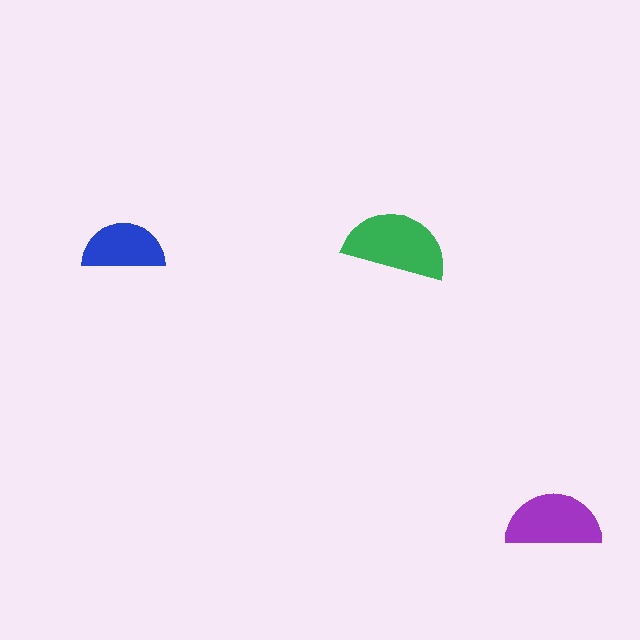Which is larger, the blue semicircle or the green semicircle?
The green one.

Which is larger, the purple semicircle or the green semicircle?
The green one.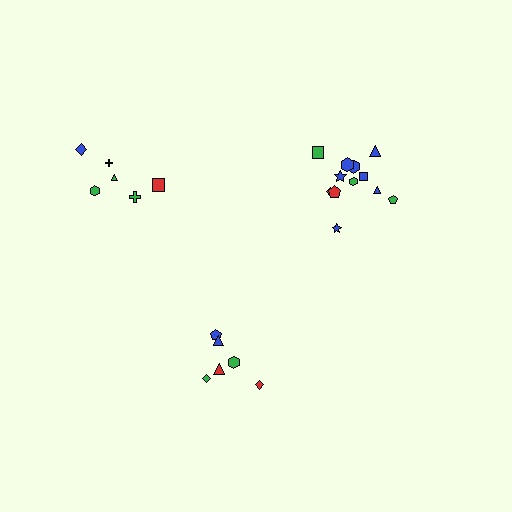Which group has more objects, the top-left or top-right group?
The top-right group.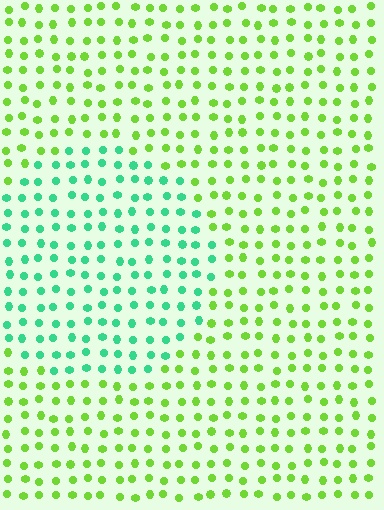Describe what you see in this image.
The image is filled with small lime elements in a uniform arrangement. A circle-shaped region is visible where the elements are tinted to a slightly different hue, forming a subtle color boundary.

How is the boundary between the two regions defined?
The boundary is defined purely by a slight shift in hue (about 54 degrees). Spacing, size, and orientation are identical on both sides.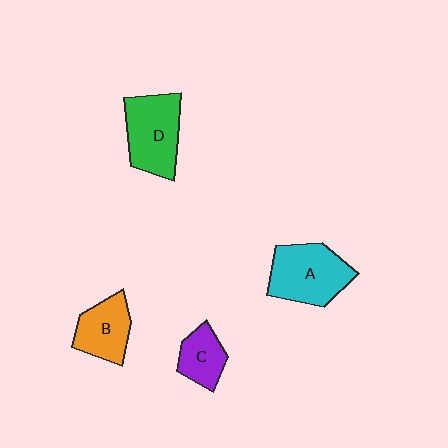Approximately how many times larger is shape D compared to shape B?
Approximately 1.4 times.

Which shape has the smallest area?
Shape C (purple).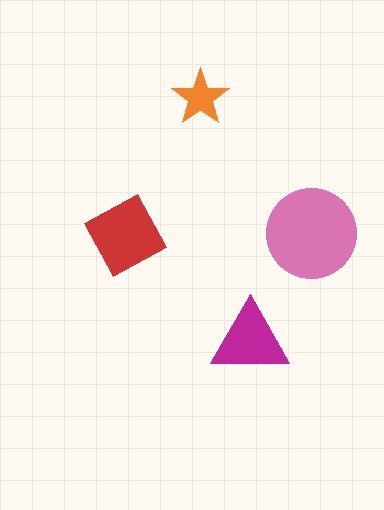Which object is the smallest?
The orange star.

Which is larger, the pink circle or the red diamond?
The pink circle.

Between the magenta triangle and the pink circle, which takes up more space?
The pink circle.